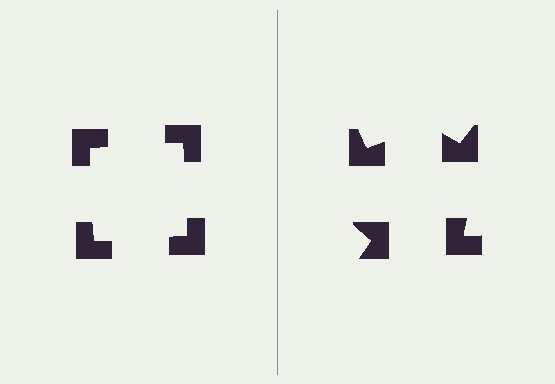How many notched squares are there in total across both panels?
8 — 4 on each side.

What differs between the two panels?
The notched squares are positioned identically on both sides; only the wedge orientations differ. On the left they align to a square; on the right they are misaligned.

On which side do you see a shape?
An illusory square appears on the left side. On the right side the wedge cuts are rotated, so no coherent shape forms.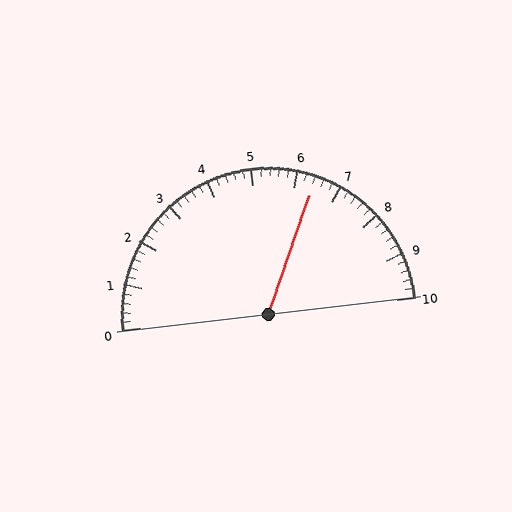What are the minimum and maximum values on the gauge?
The gauge ranges from 0 to 10.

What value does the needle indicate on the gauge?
The needle indicates approximately 6.4.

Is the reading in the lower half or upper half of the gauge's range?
The reading is in the upper half of the range (0 to 10).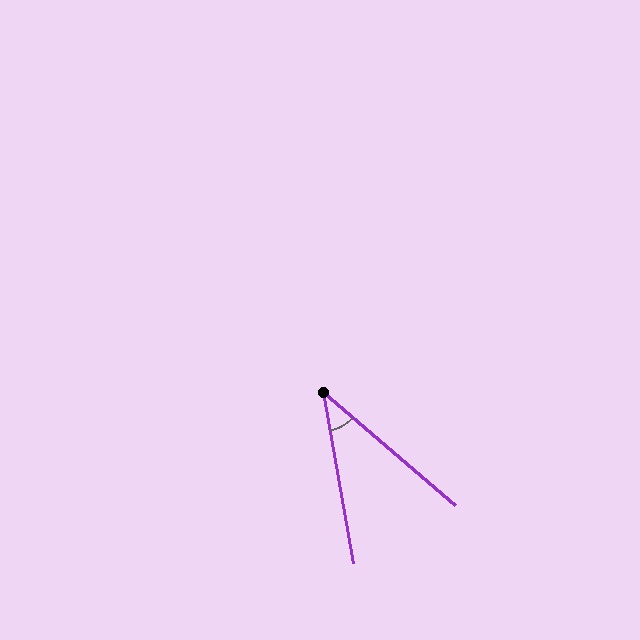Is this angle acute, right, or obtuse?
It is acute.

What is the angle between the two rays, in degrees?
Approximately 40 degrees.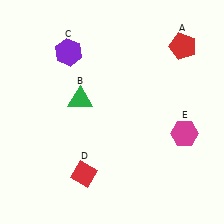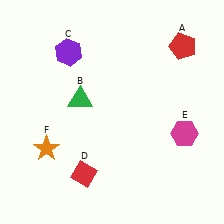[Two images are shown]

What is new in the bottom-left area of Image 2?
An orange star (F) was added in the bottom-left area of Image 2.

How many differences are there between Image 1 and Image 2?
There is 1 difference between the two images.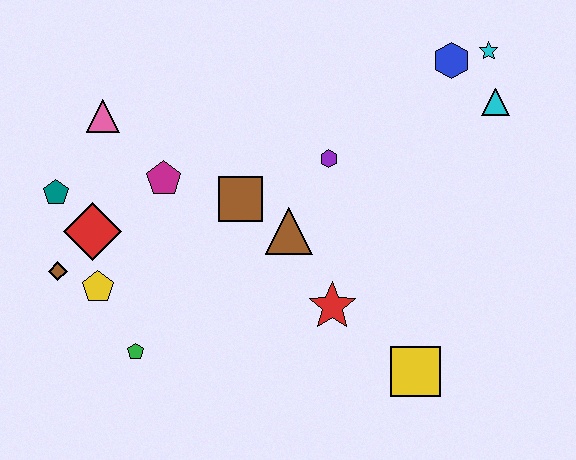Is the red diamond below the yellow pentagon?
No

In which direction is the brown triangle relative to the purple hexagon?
The brown triangle is below the purple hexagon.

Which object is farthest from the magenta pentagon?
The cyan star is farthest from the magenta pentagon.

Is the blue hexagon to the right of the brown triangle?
Yes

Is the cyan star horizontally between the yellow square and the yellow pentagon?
No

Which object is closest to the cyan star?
The blue hexagon is closest to the cyan star.